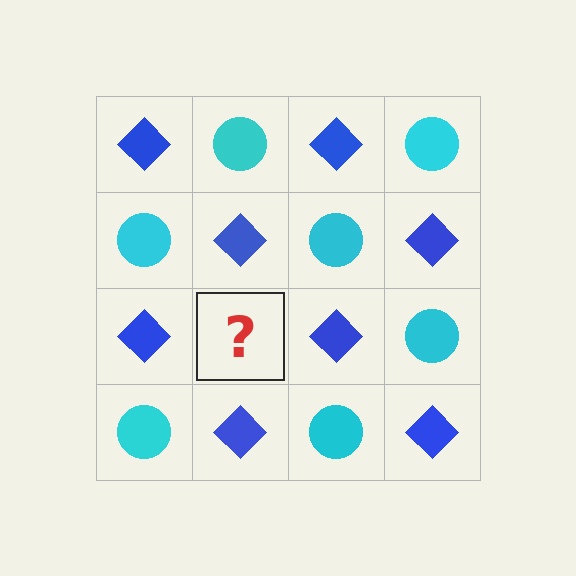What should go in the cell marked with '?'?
The missing cell should contain a cyan circle.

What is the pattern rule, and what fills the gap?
The rule is that it alternates blue diamond and cyan circle in a checkerboard pattern. The gap should be filled with a cyan circle.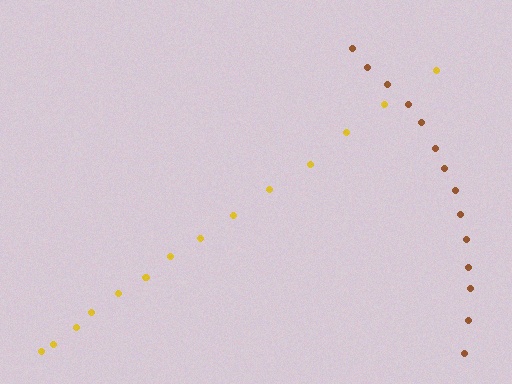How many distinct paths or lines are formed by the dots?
There are 2 distinct paths.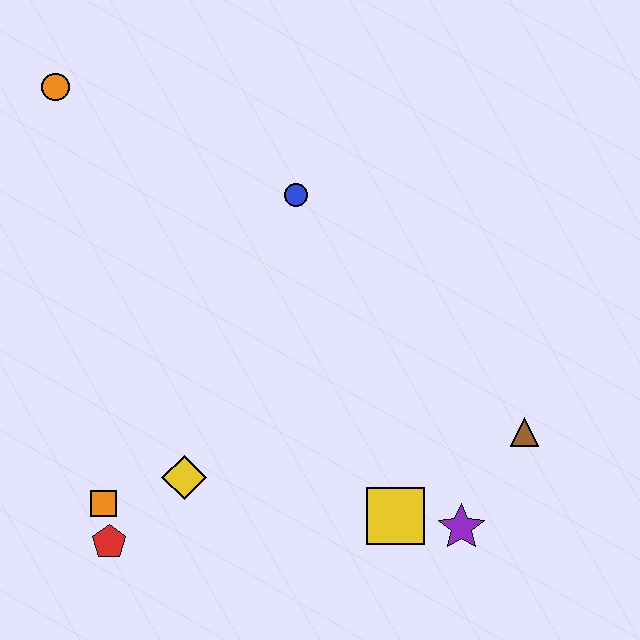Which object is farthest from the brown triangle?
The orange circle is farthest from the brown triangle.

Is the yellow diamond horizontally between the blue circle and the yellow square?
No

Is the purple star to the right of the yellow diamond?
Yes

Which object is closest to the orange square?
The red pentagon is closest to the orange square.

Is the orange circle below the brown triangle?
No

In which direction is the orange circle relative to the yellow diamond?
The orange circle is above the yellow diamond.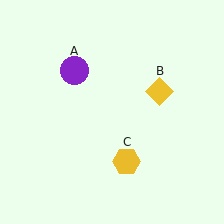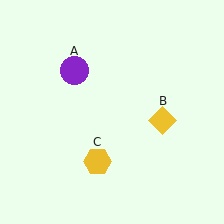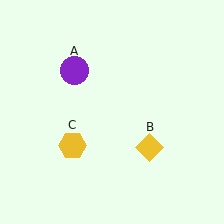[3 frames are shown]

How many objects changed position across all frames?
2 objects changed position: yellow diamond (object B), yellow hexagon (object C).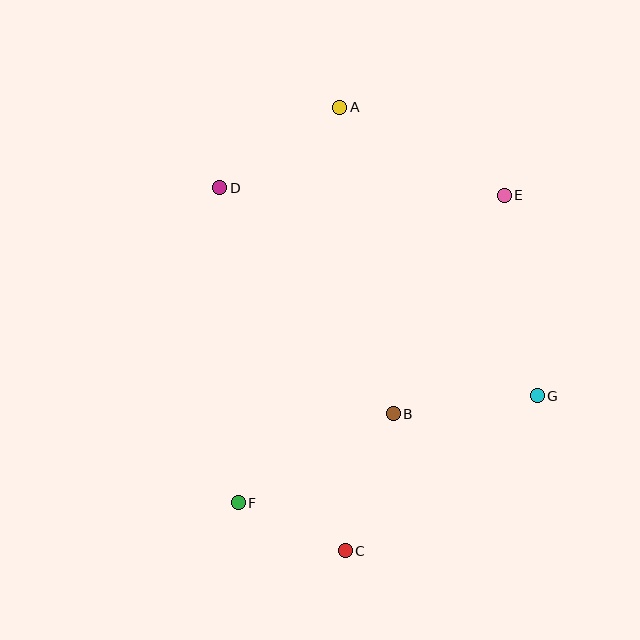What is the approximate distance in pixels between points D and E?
The distance between D and E is approximately 285 pixels.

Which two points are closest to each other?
Points C and F are closest to each other.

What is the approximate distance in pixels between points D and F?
The distance between D and F is approximately 316 pixels.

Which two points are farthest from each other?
Points A and C are farthest from each other.